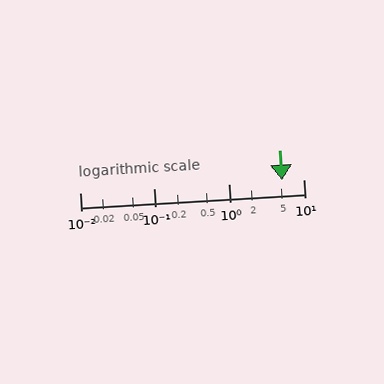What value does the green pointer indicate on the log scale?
The pointer indicates approximately 5.1.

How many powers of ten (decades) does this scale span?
The scale spans 3 decades, from 0.01 to 10.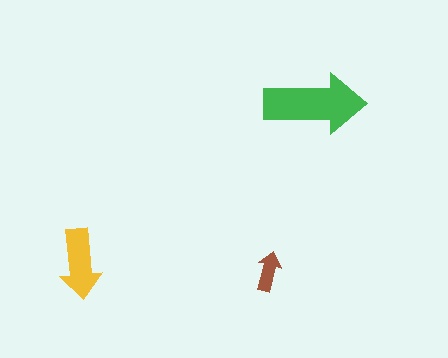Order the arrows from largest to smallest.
the green one, the yellow one, the brown one.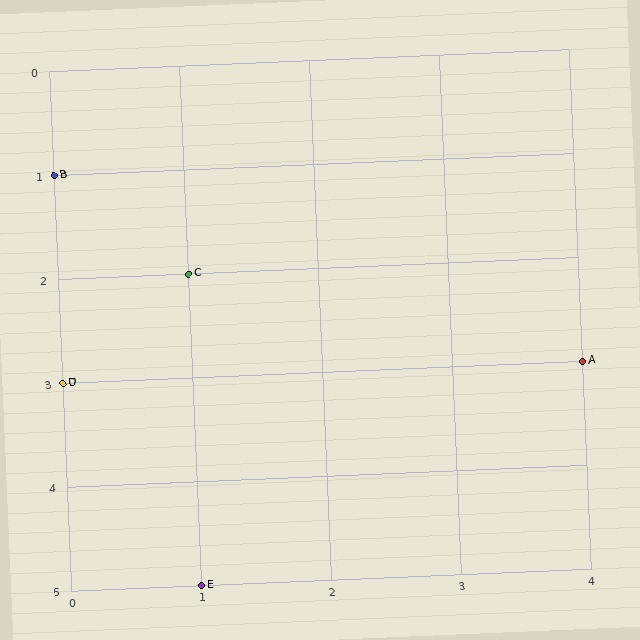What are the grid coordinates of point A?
Point A is at grid coordinates (4, 3).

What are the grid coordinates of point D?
Point D is at grid coordinates (0, 3).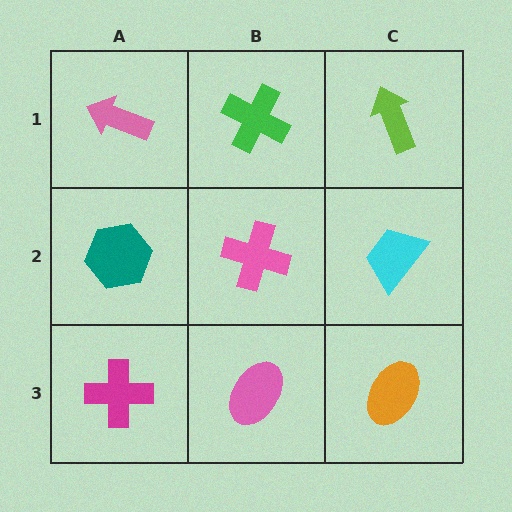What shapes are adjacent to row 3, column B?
A pink cross (row 2, column B), a magenta cross (row 3, column A), an orange ellipse (row 3, column C).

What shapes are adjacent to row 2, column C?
A lime arrow (row 1, column C), an orange ellipse (row 3, column C), a pink cross (row 2, column B).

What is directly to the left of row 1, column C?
A green cross.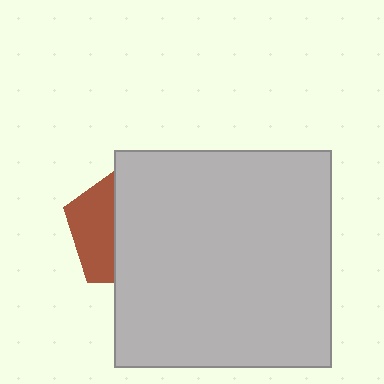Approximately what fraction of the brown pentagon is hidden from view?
Roughly 65% of the brown pentagon is hidden behind the light gray square.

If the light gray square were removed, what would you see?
You would see the complete brown pentagon.